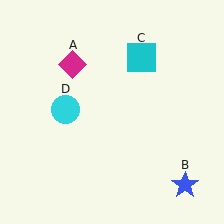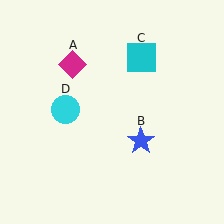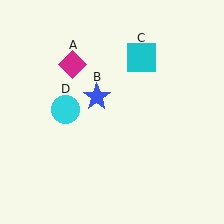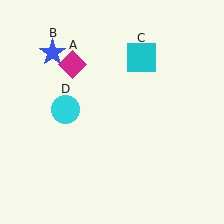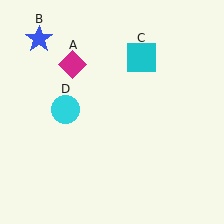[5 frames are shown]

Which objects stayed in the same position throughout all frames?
Magenta diamond (object A) and cyan square (object C) and cyan circle (object D) remained stationary.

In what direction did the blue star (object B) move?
The blue star (object B) moved up and to the left.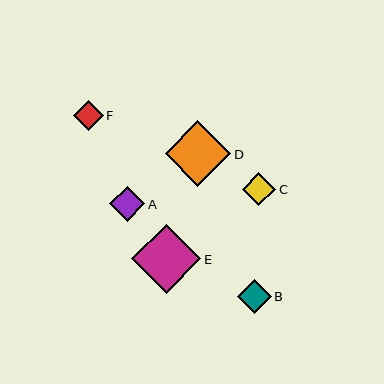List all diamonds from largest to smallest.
From largest to smallest: E, D, A, B, C, F.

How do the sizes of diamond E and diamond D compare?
Diamond E and diamond D are approximately the same size.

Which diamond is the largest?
Diamond E is the largest with a size of approximately 69 pixels.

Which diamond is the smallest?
Diamond F is the smallest with a size of approximately 30 pixels.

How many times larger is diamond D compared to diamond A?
Diamond D is approximately 1.8 times the size of diamond A.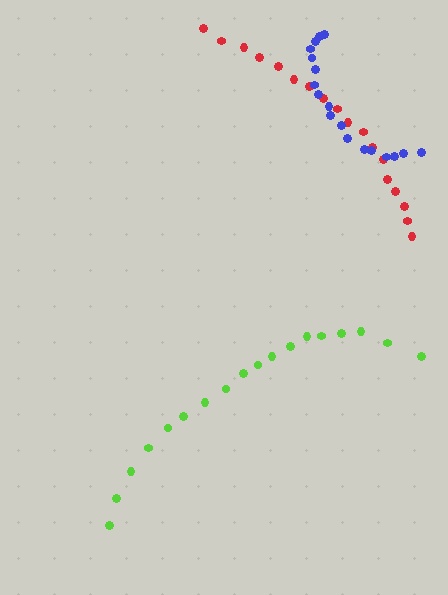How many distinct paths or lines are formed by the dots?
There are 3 distinct paths.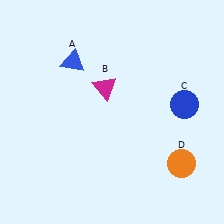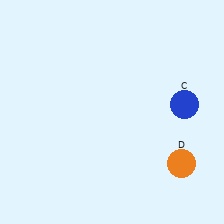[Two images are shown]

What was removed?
The blue triangle (A), the magenta triangle (B) were removed in Image 2.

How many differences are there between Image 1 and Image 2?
There are 2 differences between the two images.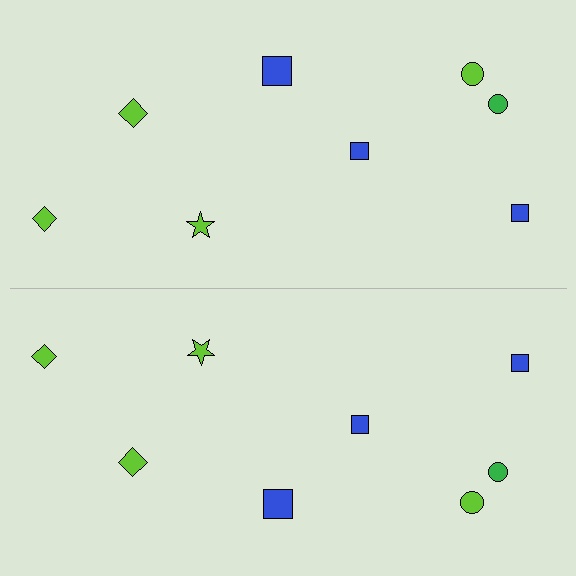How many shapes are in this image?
There are 16 shapes in this image.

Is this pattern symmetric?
Yes, this pattern has bilateral (reflection) symmetry.